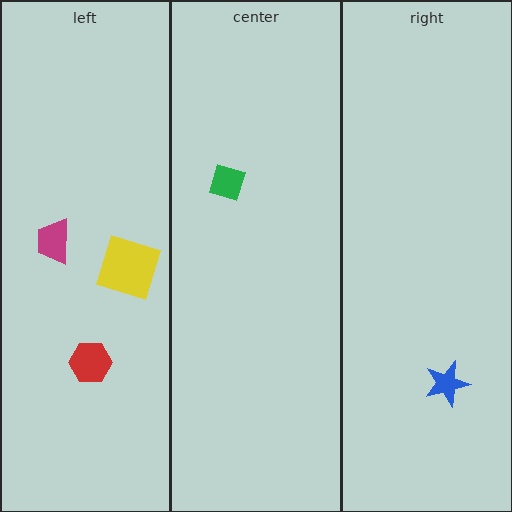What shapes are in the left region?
The red hexagon, the magenta trapezoid, the yellow square.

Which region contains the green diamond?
The center region.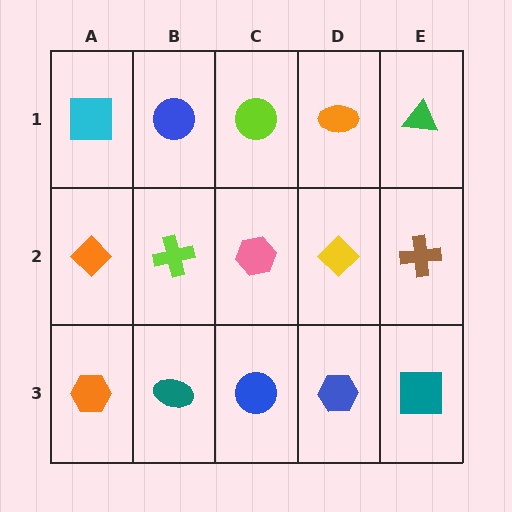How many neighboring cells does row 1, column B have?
3.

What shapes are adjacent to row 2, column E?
A green triangle (row 1, column E), a teal square (row 3, column E), a yellow diamond (row 2, column D).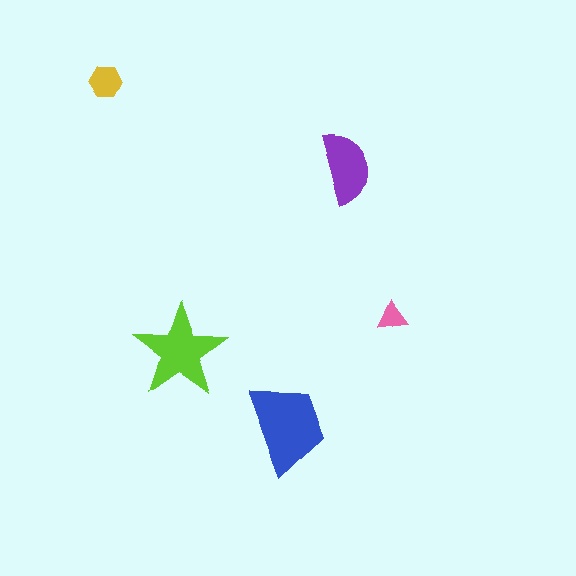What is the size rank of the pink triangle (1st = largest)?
5th.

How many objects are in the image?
There are 5 objects in the image.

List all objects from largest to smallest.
The blue trapezoid, the lime star, the purple semicircle, the yellow hexagon, the pink triangle.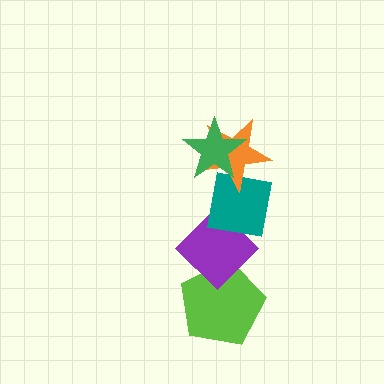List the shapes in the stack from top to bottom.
From top to bottom: the green star, the orange star, the teal square, the purple diamond, the lime pentagon.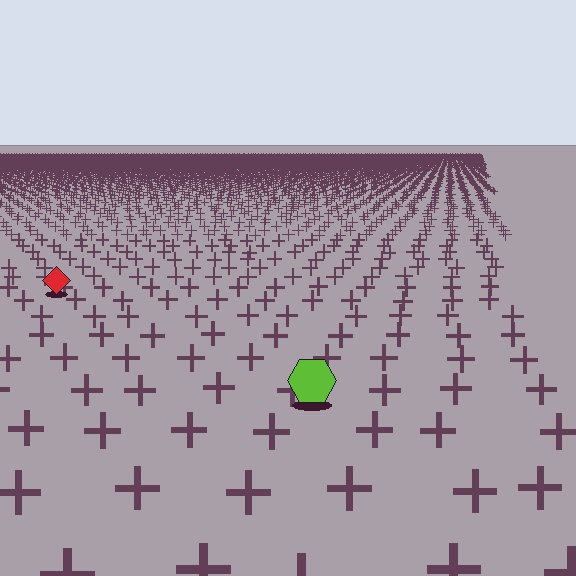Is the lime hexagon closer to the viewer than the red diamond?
Yes. The lime hexagon is closer — you can tell from the texture gradient: the ground texture is coarser near it.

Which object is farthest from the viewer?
The red diamond is farthest from the viewer. It appears smaller and the ground texture around it is denser.